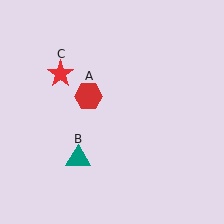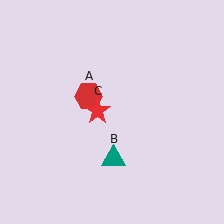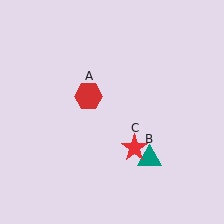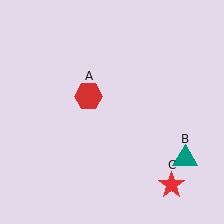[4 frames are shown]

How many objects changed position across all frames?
2 objects changed position: teal triangle (object B), red star (object C).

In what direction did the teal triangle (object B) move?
The teal triangle (object B) moved right.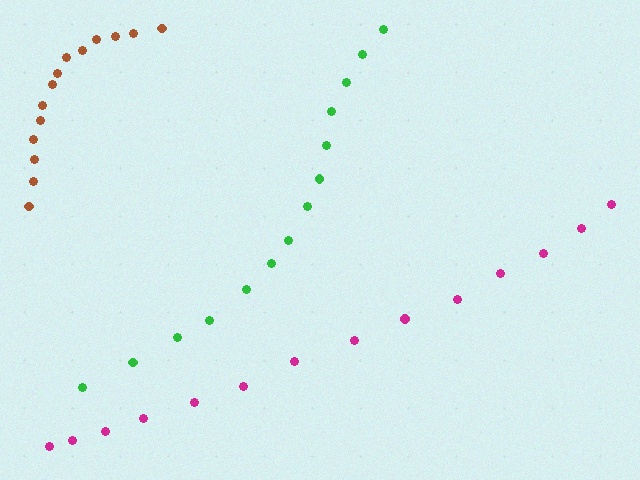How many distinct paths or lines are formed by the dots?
There are 3 distinct paths.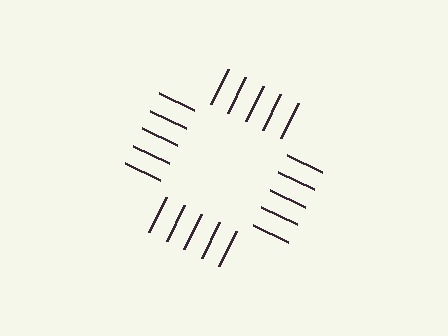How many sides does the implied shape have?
4 sides — the line-ends trace a square.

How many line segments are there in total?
20 — 5 along each of the 4 edges.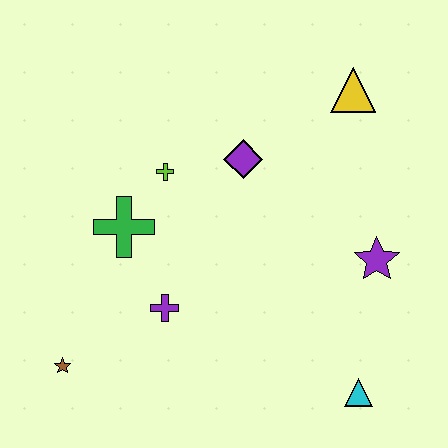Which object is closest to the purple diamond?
The lime cross is closest to the purple diamond.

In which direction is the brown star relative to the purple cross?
The brown star is to the left of the purple cross.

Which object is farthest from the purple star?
The brown star is farthest from the purple star.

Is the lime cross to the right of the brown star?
Yes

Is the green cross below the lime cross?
Yes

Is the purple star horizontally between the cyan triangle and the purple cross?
No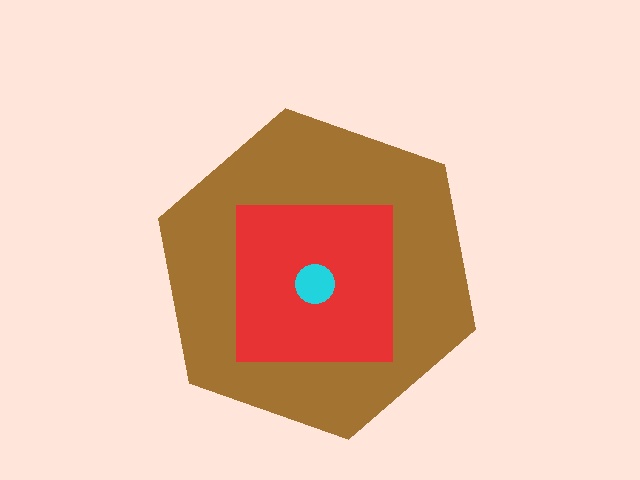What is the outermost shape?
The brown hexagon.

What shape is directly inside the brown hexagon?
The red square.